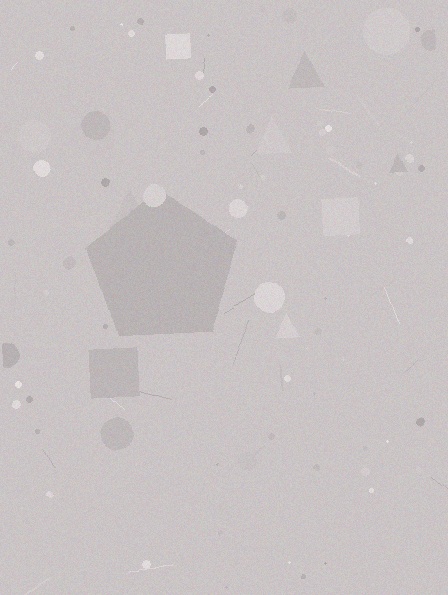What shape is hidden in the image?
A pentagon is hidden in the image.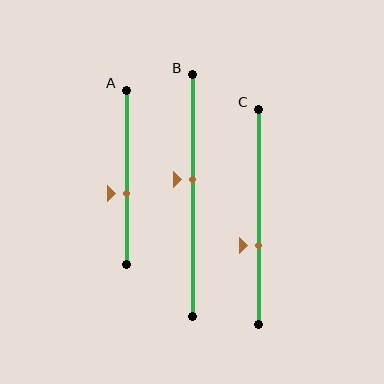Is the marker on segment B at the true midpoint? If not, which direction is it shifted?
No, the marker on segment B is shifted upward by about 7% of the segment length.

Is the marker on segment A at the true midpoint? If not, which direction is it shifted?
No, the marker on segment A is shifted downward by about 10% of the segment length.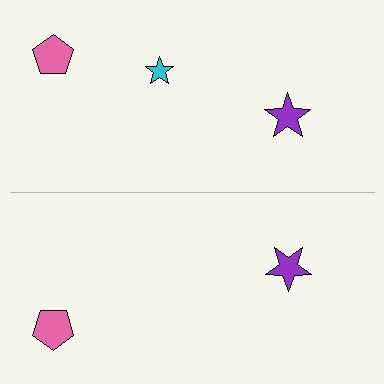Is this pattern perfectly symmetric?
No, the pattern is not perfectly symmetric. A cyan star is missing from the bottom side.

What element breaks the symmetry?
A cyan star is missing from the bottom side.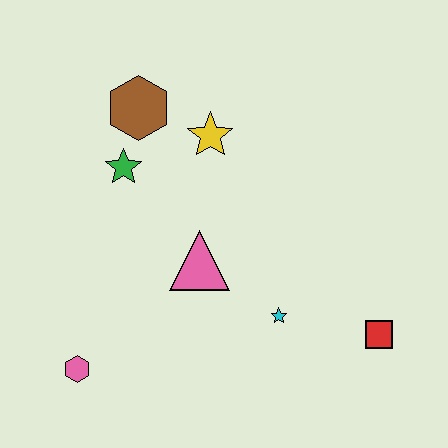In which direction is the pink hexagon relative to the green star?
The pink hexagon is below the green star.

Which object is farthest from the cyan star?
The brown hexagon is farthest from the cyan star.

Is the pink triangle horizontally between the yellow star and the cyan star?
No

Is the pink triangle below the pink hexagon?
No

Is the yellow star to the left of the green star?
No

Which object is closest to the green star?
The brown hexagon is closest to the green star.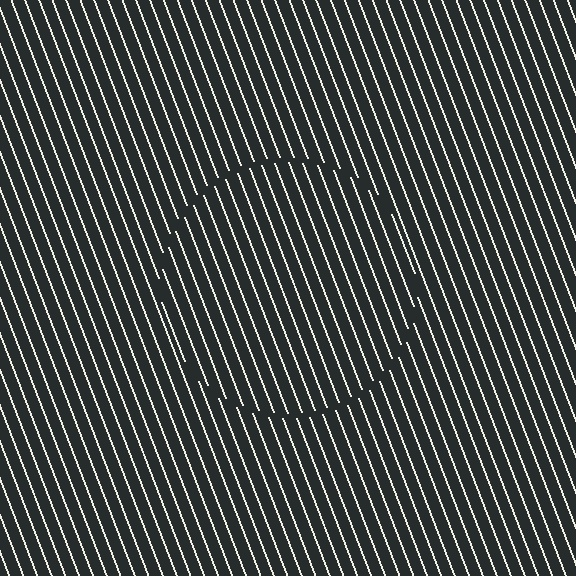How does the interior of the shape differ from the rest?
The interior of the shape contains the same grating, shifted by half a period — the contour is defined by the phase discontinuity where line-ends from the inner and outer gratings abut.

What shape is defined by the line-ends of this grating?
An illusory circle. The interior of the shape contains the same grating, shifted by half a period — the contour is defined by the phase discontinuity where line-ends from the inner and outer gratings abut.